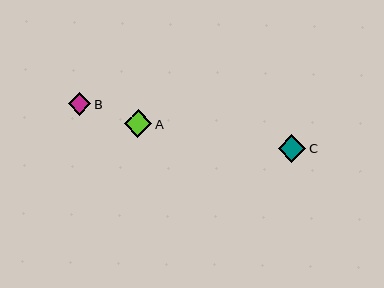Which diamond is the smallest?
Diamond B is the smallest with a size of approximately 22 pixels.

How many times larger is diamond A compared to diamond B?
Diamond A is approximately 1.2 times the size of diamond B.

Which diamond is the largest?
Diamond A is the largest with a size of approximately 28 pixels.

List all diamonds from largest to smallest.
From largest to smallest: A, C, B.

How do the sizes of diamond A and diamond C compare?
Diamond A and diamond C are approximately the same size.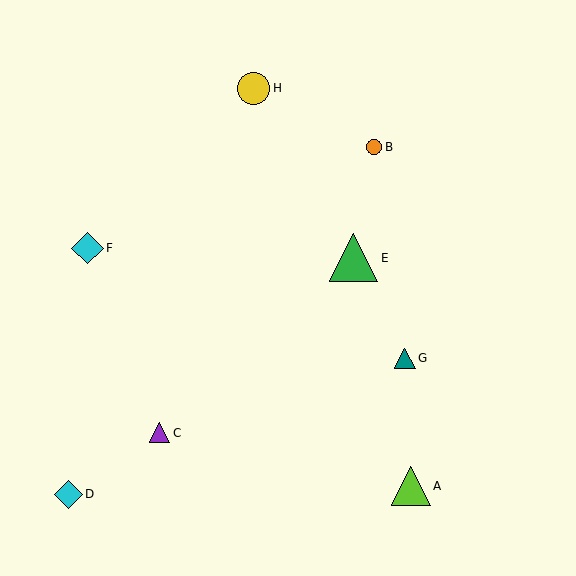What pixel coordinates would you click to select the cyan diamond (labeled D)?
Click at (69, 494) to select the cyan diamond D.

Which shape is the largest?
The green triangle (labeled E) is the largest.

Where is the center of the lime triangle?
The center of the lime triangle is at (411, 486).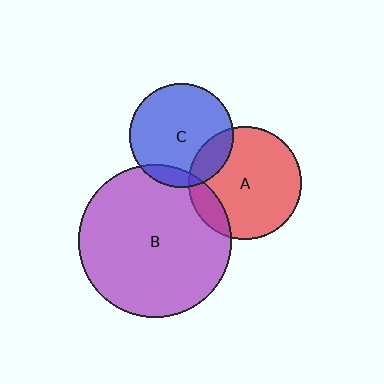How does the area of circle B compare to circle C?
Approximately 2.2 times.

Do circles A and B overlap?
Yes.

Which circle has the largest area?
Circle B (purple).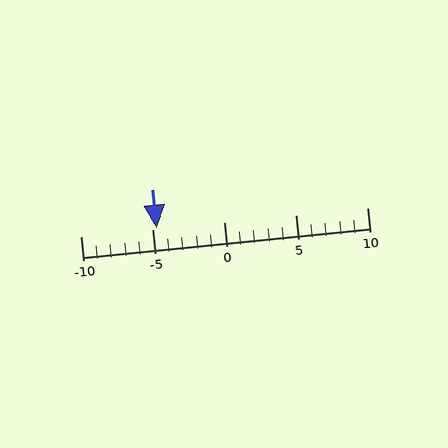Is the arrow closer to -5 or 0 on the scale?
The arrow is closer to -5.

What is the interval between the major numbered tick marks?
The major tick marks are spaced 5 units apart.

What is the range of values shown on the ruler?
The ruler shows values from -10 to 10.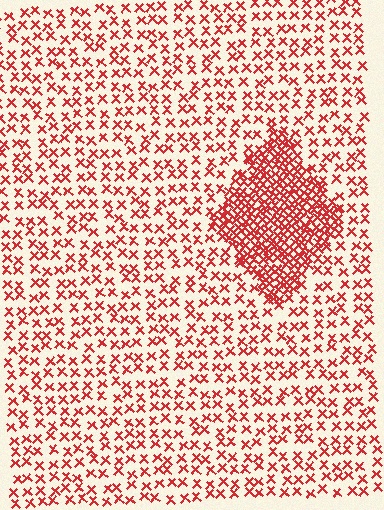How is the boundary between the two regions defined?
The boundary is defined by a change in element density (approximately 2.7x ratio). All elements are the same color, size, and shape.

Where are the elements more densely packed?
The elements are more densely packed inside the diamond boundary.